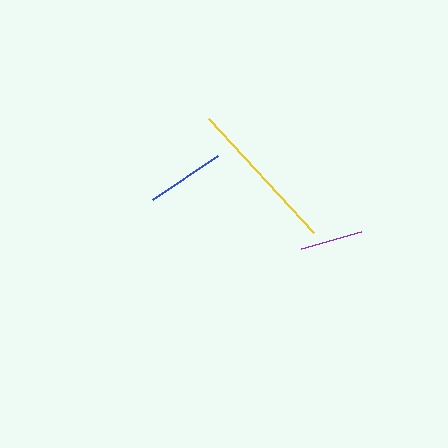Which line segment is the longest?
The yellow line is the longest at approximately 154 pixels.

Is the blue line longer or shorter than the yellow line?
The yellow line is longer than the blue line.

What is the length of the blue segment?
The blue segment is approximately 79 pixels long.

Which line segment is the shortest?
The purple line is the shortest at approximately 62 pixels.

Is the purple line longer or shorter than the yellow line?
The yellow line is longer than the purple line.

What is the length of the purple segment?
The purple segment is approximately 62 pixels long.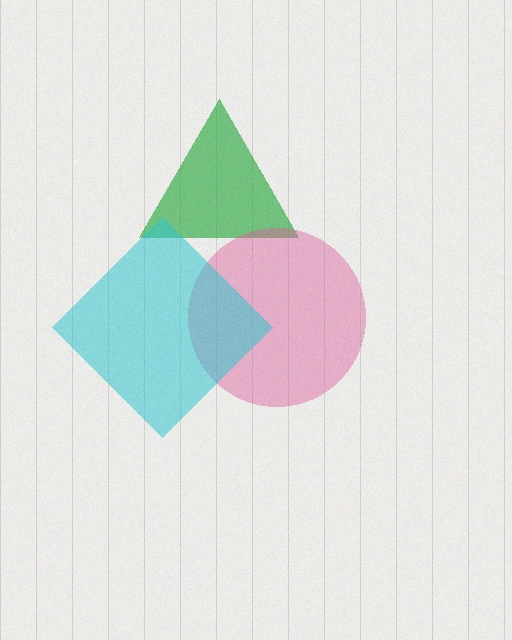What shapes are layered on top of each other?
The layered shapes are: a green triangle, a pink circle, a cyan diamond.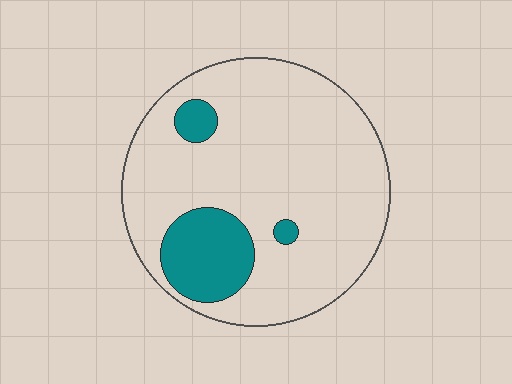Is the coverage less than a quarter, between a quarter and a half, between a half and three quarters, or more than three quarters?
Less than a quarter.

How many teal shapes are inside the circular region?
3.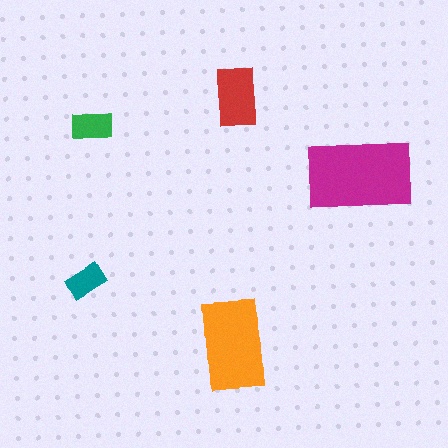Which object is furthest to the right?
The magenta rectangle is rightmost.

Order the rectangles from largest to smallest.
the magenta one, the orange one, the red one, the green one, the teal one.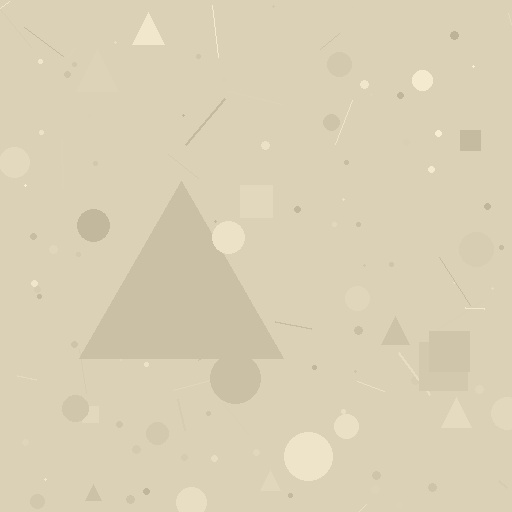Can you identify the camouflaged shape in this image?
The camouflaged shape is a triangle.